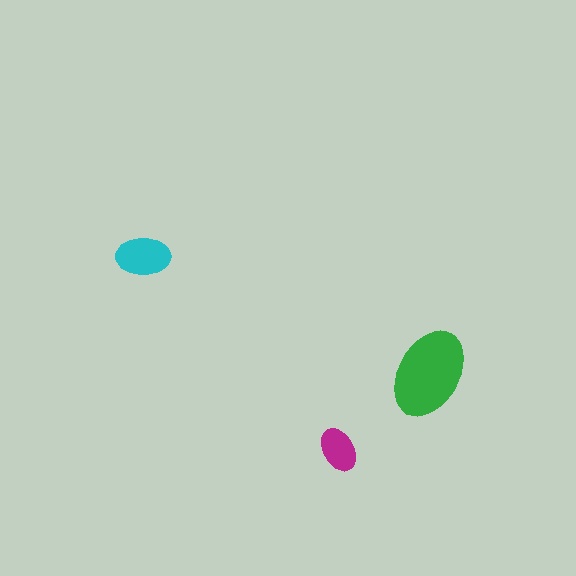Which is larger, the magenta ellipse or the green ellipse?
The green one.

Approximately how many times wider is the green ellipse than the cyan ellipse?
About 1.5 times wider.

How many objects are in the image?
There are 3 objects in the image.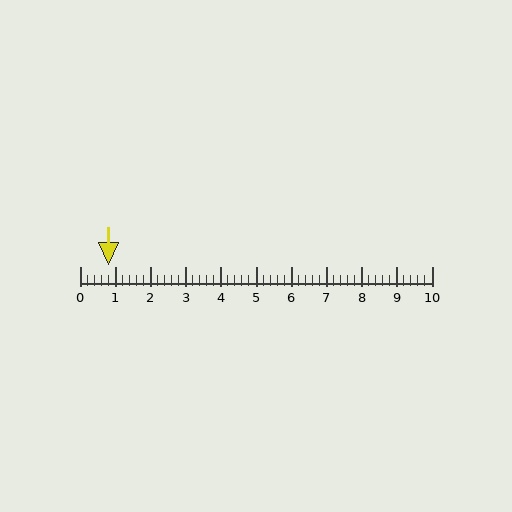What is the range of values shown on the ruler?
The ruler shows values from 0 to 10.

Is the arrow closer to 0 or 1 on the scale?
The arrow is closer to 1.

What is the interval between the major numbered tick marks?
The major tick marks are spaced 1 units apart.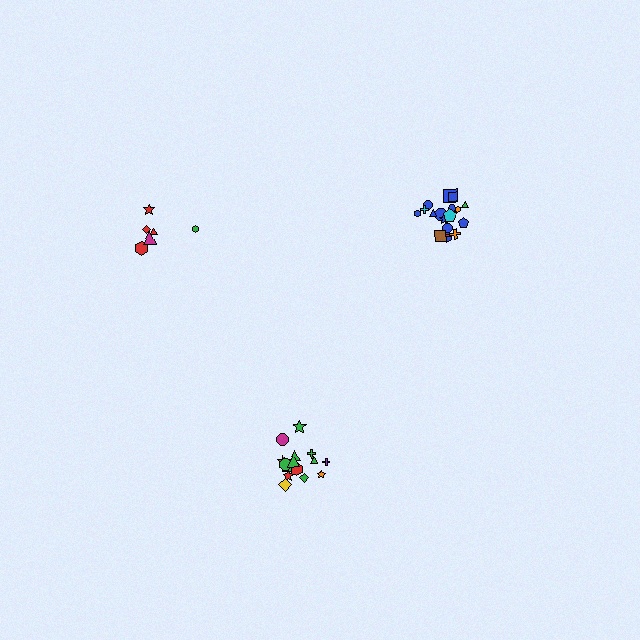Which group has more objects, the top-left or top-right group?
The top-right group.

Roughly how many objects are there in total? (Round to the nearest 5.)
Roughly 40 objects in total.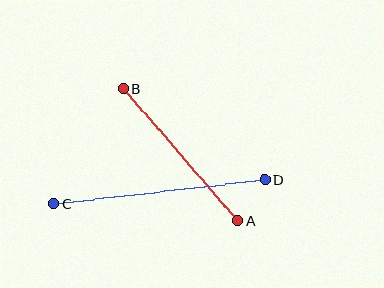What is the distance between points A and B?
The distance is approximately 175 pixels.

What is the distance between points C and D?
The distance is approximately 212 pixels.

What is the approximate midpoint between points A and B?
The midpoint is at approximately (181, 155) pixels.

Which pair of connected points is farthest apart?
Points C and D are farthest apart.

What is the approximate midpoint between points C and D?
The midpoint is at approximately (159, 192) pixels.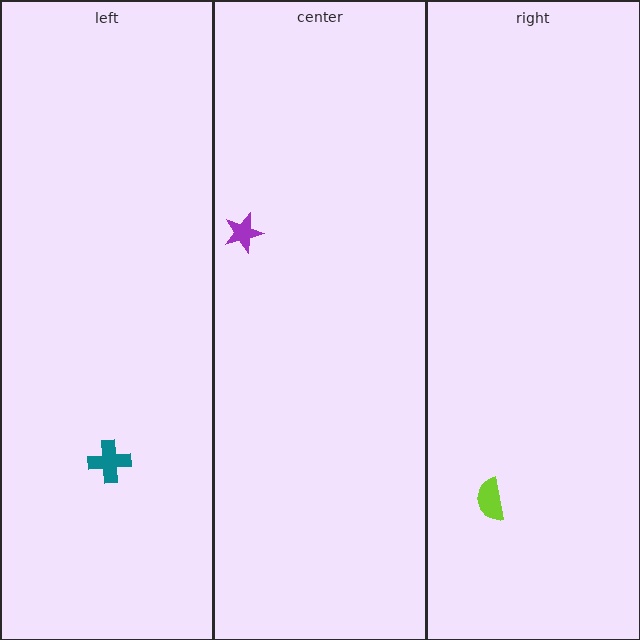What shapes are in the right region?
The lime semicircle.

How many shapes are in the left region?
1.